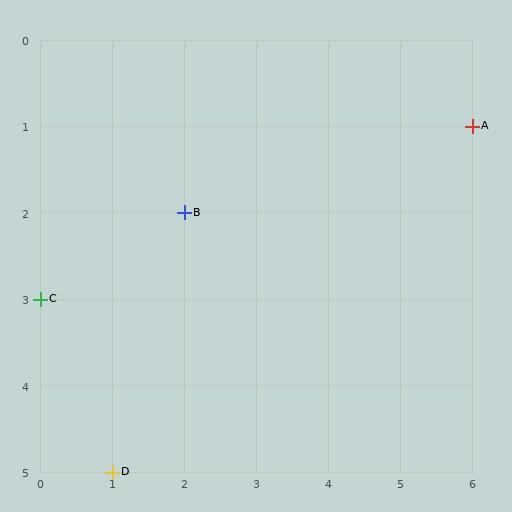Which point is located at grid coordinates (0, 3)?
Point C is at (0, 3).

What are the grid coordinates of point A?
Point A is at grid coordinates (6, 1).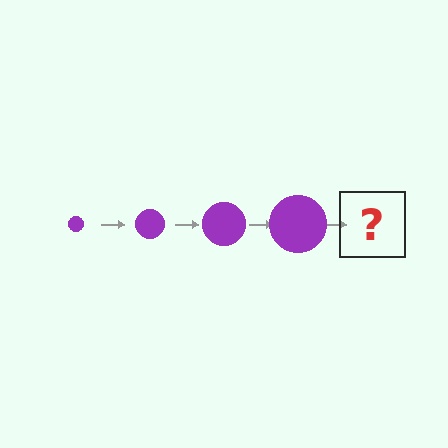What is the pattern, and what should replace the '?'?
The pattern is that the circle gets progressively larger each step. The '?' should be a purple circle, larger than the previous one.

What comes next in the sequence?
The next element should be a purple circle, larger than the previous one.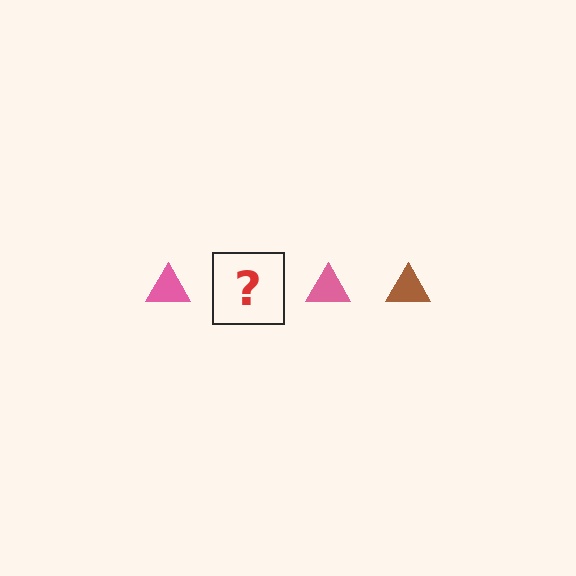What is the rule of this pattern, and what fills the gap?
The rule is that the pattern cycles through pink, brown triangles. The gap should be filled with a brown triangle.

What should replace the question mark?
The question mark should be replaced with a brown triangle.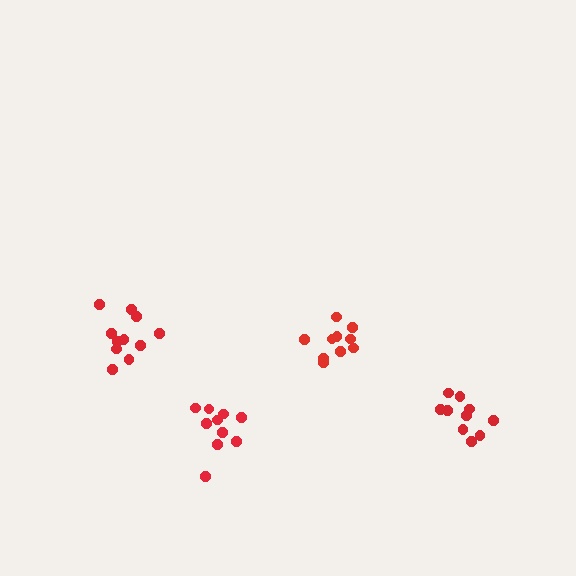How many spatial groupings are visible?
There are 4 spatial groupings.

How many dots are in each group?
Group 1: 11 dots, Group 2: 10 dots, Group 3: 10 dots, Group 4: 10 dots (41 total).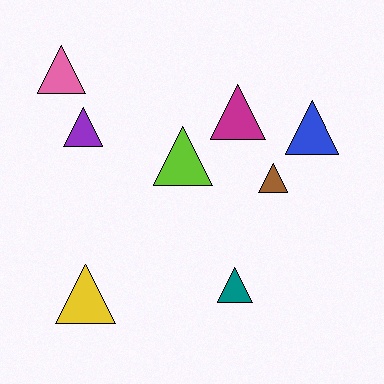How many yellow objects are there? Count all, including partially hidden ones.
There is 1 yellow object.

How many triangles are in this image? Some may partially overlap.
There are 8 triangles.